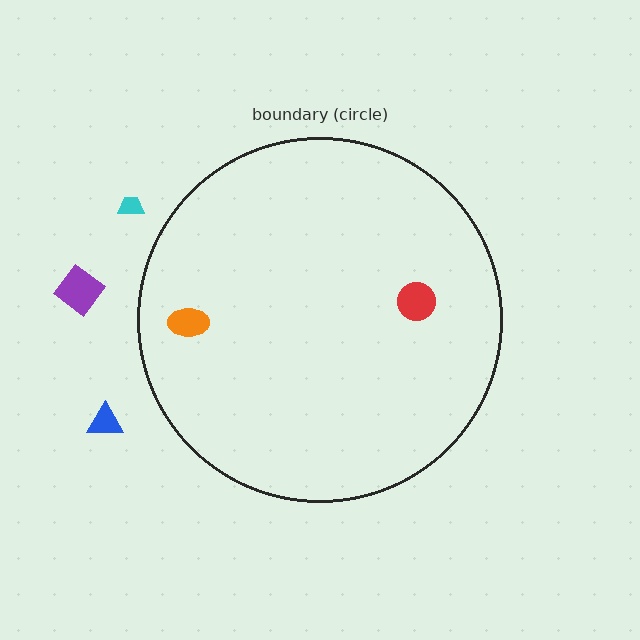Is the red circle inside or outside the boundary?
Inside.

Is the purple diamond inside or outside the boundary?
Outside.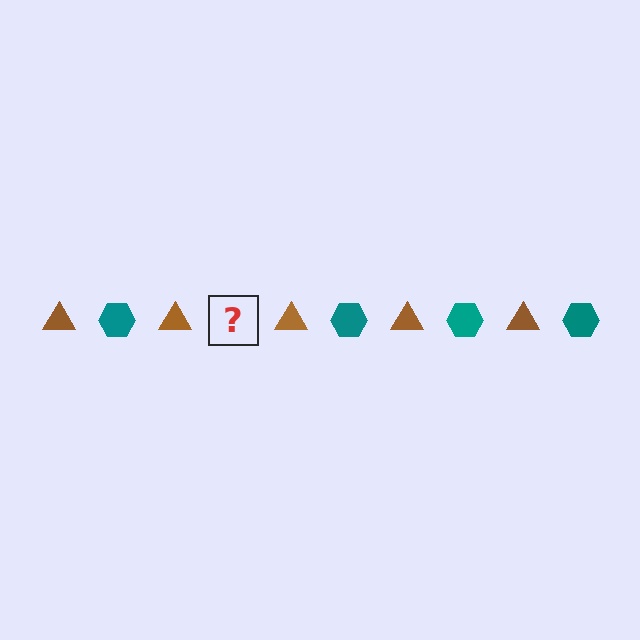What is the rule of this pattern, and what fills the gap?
The rule is that the pattern alternates between brown triangle and teal hexagon. The gap should be filled with a teal hexagon.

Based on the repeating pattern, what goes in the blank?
The blank should be a teal hexagon.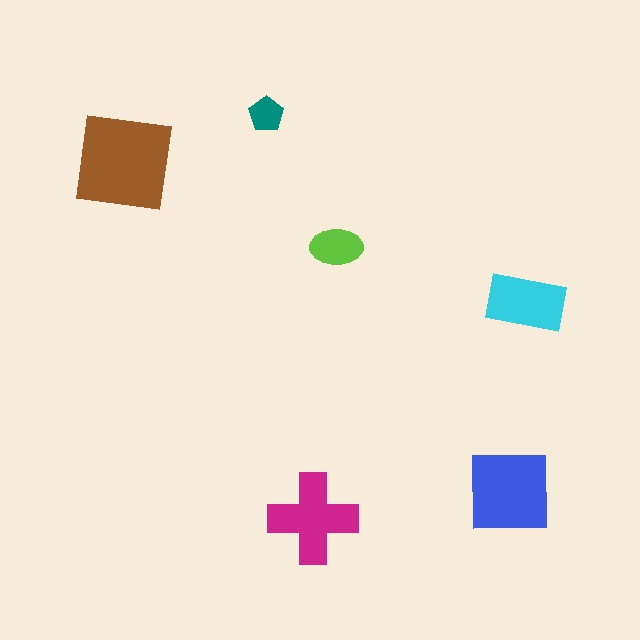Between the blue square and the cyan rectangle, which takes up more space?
The blue square.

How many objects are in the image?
There are 6 objects in the image.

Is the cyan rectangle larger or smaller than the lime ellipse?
Larger.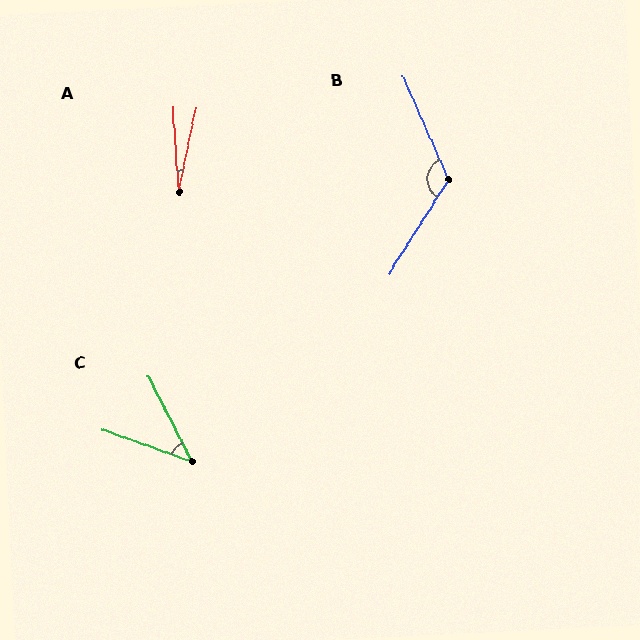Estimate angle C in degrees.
Approximately 43 degrees.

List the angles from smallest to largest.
A (16°), C (43°), B (124°).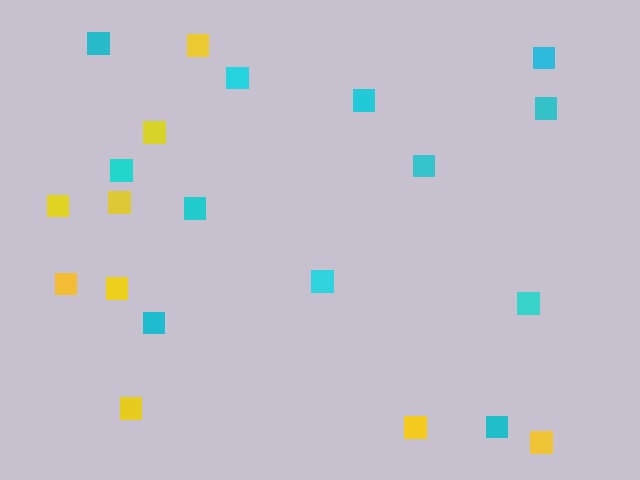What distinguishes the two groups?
There are 2 groups: one group of cyan squares (12) and one group of yellow squares (9).